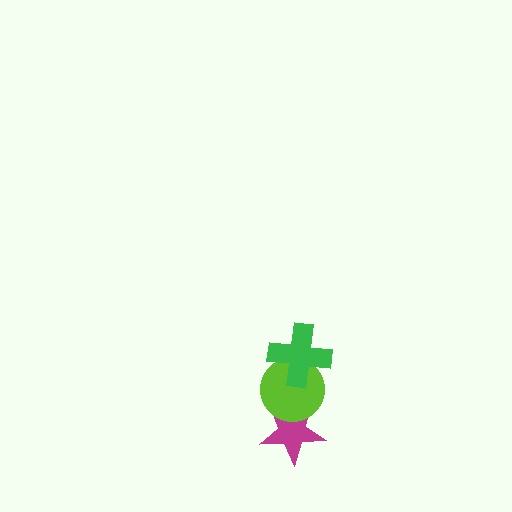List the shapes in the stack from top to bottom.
From top to bottom: the green cross, the lime circle, the magenta star.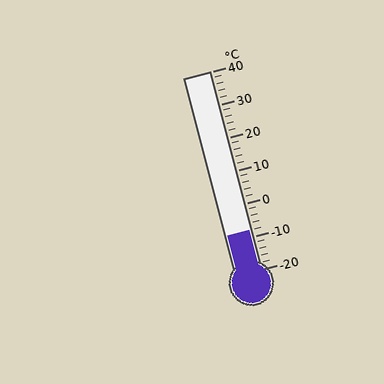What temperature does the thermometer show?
The thermometer shows approximately -8°C.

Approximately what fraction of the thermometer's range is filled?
The thermometer is filled to approximately 20% of its range.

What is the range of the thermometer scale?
The thermometer scale ranges from -20°C to 40°C.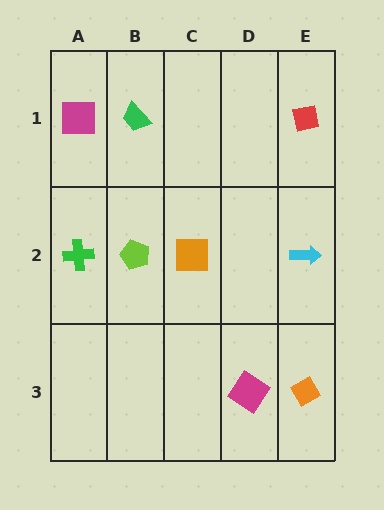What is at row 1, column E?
A red square.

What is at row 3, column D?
A magenta diamond.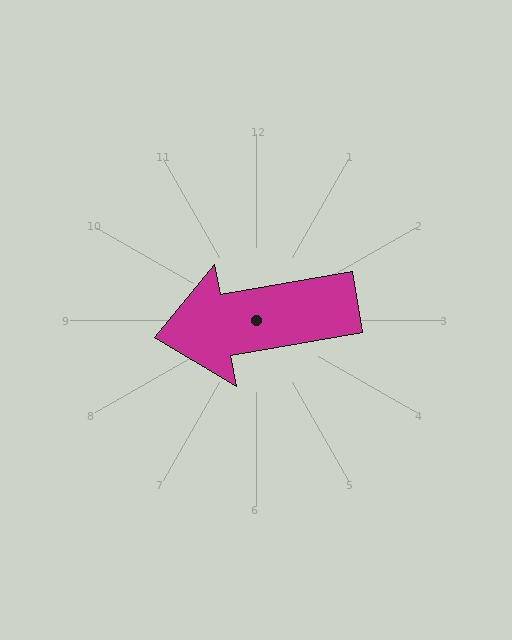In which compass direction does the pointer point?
West.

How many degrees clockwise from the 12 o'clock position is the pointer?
Approximately 260 degrees.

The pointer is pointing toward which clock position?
Roughly 9 o'clock.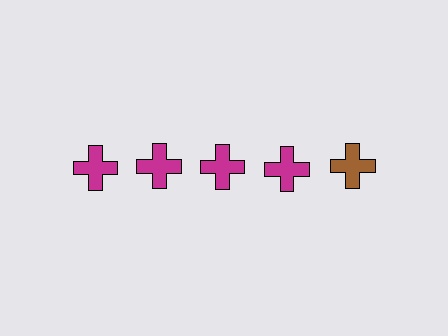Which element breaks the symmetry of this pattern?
The brown cross in the top row, rightmost column breaks the symmetry. All other shapes are magenta crosses.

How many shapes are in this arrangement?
There are 5 shapes arranged in a grid pattern.